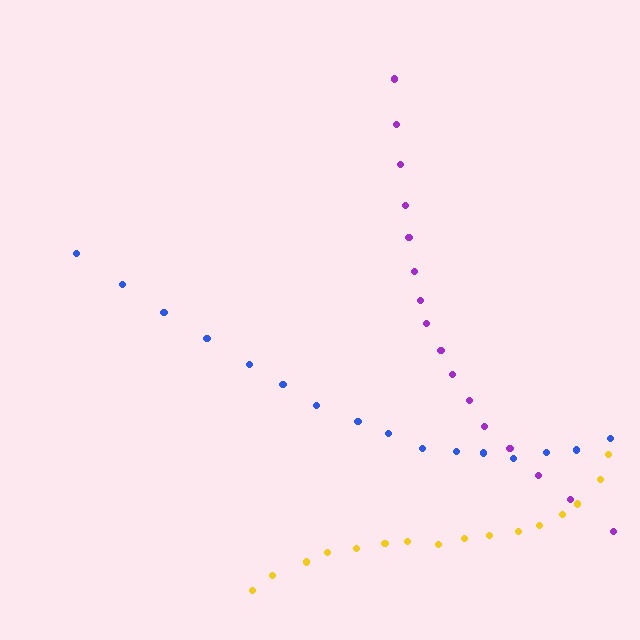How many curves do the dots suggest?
There are 3 distinct paths.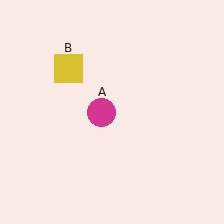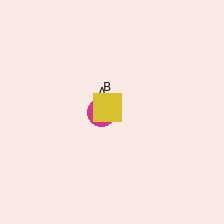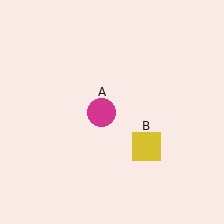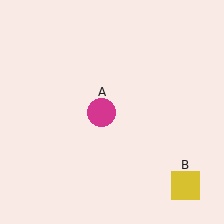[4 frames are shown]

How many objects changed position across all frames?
1 object changed position: yellow square (object B).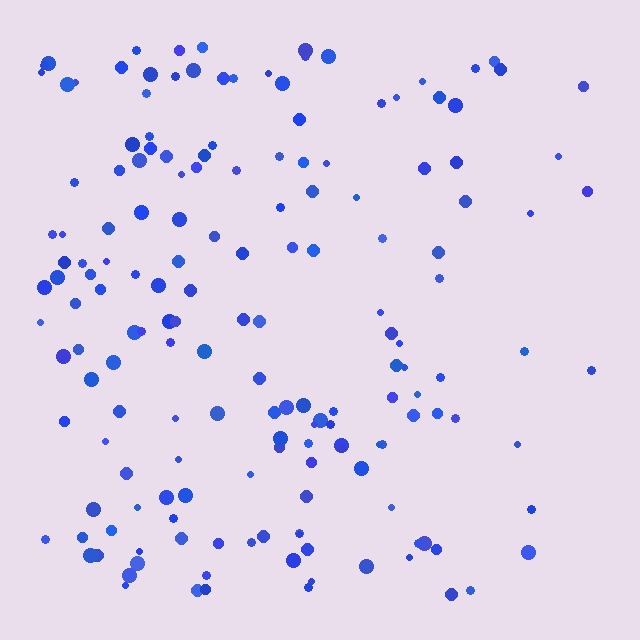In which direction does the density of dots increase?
From right to left, with the left side densest.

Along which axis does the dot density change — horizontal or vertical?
Horizontal.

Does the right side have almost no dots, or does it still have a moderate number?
Still a moderate number, just noticeably fewer than the left.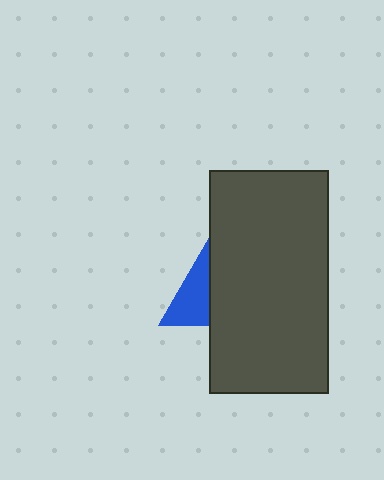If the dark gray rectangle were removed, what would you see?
You would see the complete blue triangle.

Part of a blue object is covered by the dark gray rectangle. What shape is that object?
It is a triangle.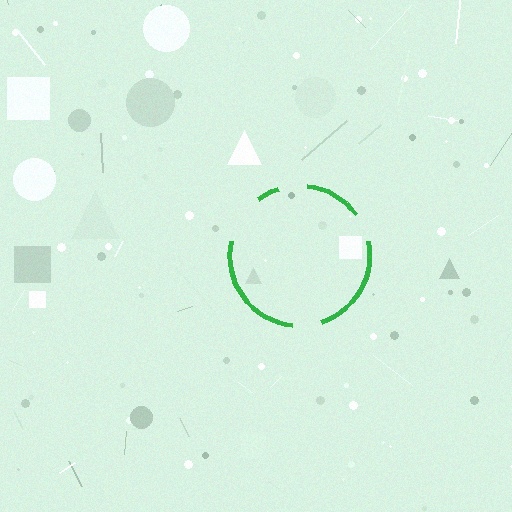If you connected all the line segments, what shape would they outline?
They would outline a circle.